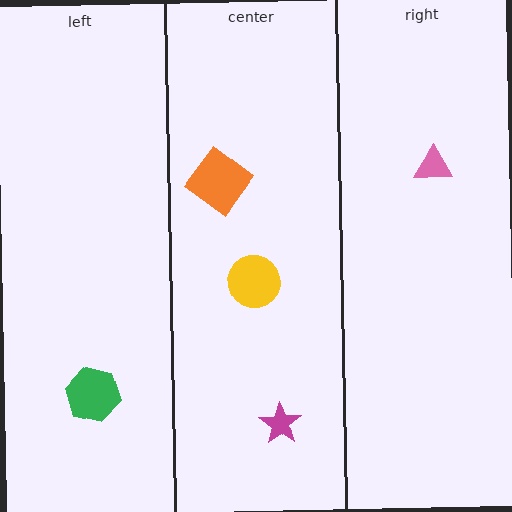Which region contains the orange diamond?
The center region.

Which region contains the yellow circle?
The center region.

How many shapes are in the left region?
1.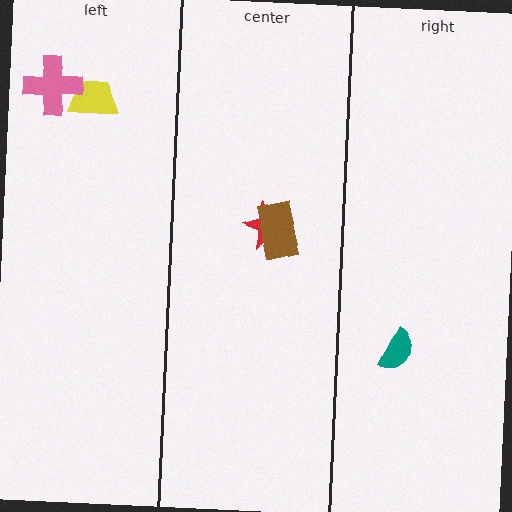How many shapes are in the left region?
2.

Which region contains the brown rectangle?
The center region.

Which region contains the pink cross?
The left region.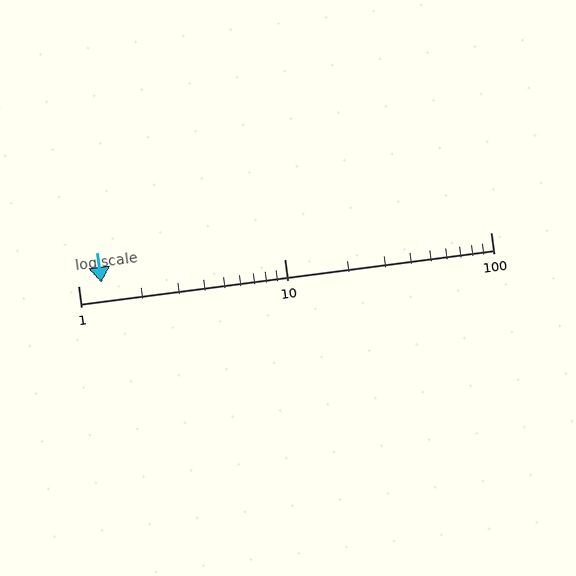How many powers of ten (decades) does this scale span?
The scale spans 2 decades, from 1 to 100.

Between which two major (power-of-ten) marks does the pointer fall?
The pointer is between 1 and 10.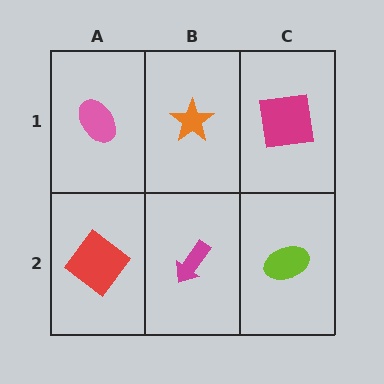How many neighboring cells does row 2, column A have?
2.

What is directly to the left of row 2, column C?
A magenta arrow.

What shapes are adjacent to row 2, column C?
A magenta square (row 1, column C), a magenta arrow (row 2, column B).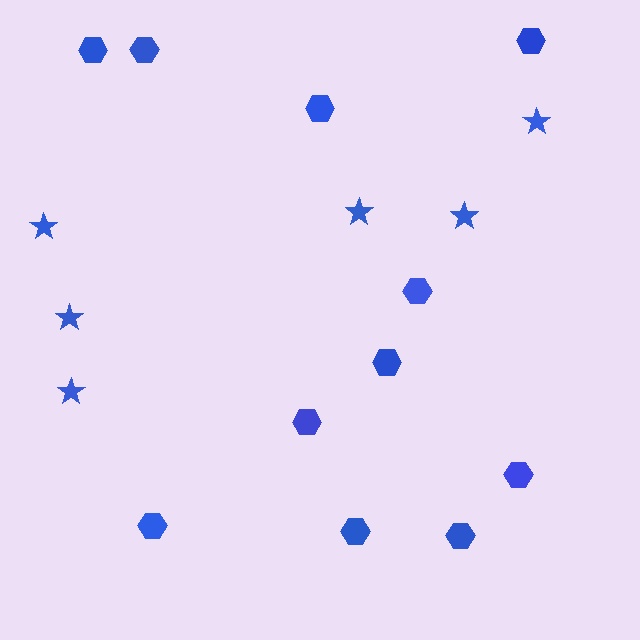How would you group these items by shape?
There are 2 groups: one group of stars (6) and one group of hexagons (11).